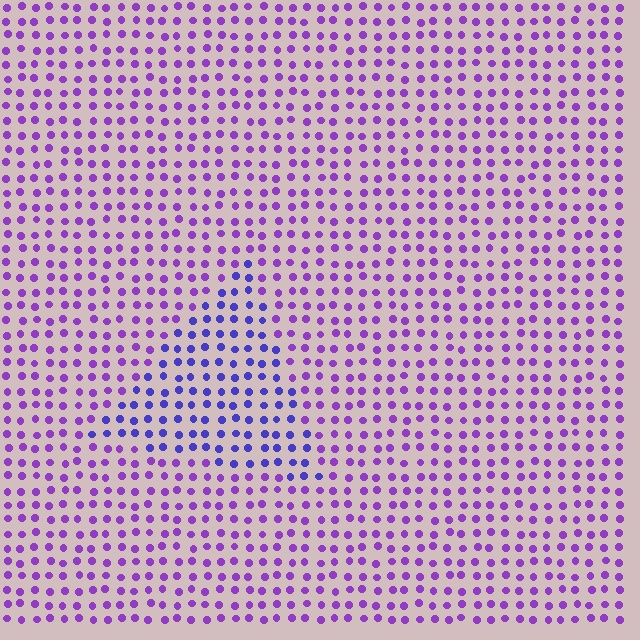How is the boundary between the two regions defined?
The boundary is defined purely by a slight shift in hue (about 33 degrees). Spacing, size, and orientation are identical on both sides.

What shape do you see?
I see a triangle.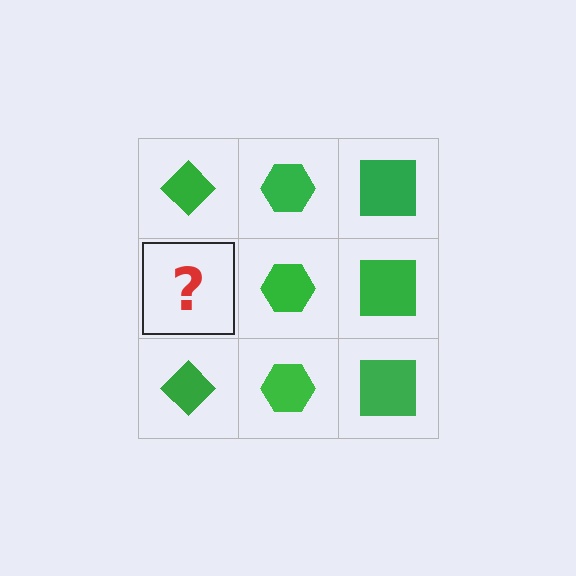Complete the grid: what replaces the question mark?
The question mark should be replaced with a green diamond.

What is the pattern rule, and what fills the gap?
The rule is that each column has a consistent shape. The gap should be filled with a green diamond.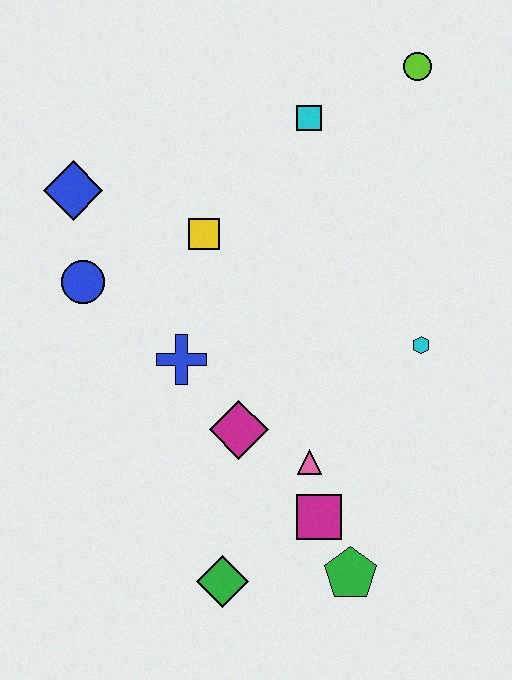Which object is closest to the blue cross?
The magenta diamond is closest to the blue cross.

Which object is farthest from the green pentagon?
The lime circle is farthest from the green pentagon.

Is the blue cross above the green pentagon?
Yes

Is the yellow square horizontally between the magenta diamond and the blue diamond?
Yes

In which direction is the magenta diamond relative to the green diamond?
The magenta diamond is above the green diamond.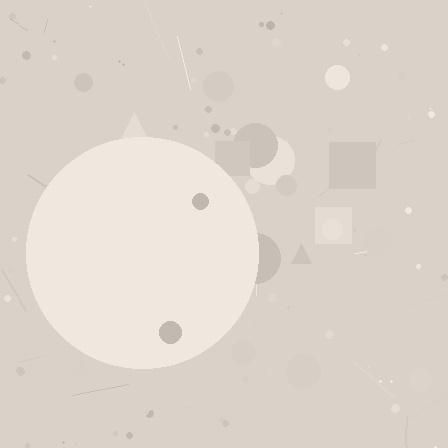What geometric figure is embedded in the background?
A circle is embedded in the background.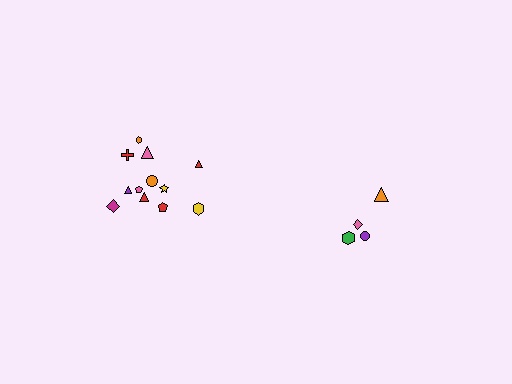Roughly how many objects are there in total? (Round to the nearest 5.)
Roughly 15 objects in total.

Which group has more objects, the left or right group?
The left group.